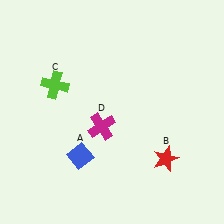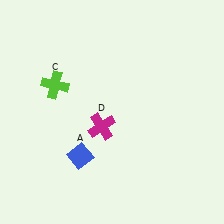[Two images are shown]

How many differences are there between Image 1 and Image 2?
There is 1 difference between the two images.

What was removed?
The red star (B) was removed in Image 2.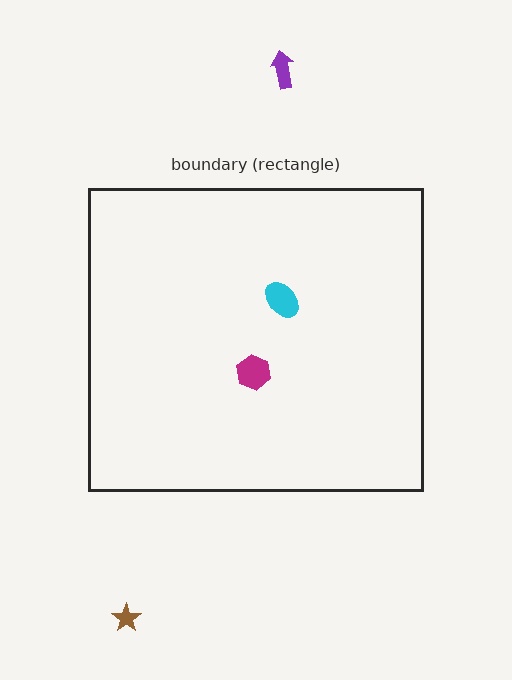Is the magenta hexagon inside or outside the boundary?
Inside.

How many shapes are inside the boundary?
2 inside, 2 outside.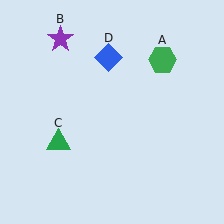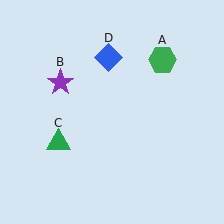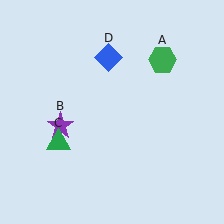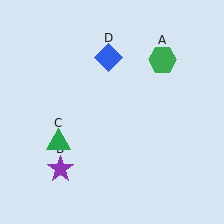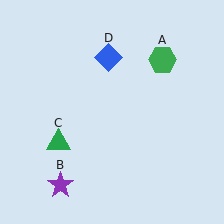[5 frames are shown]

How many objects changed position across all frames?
1 object changed position: purple star (object B).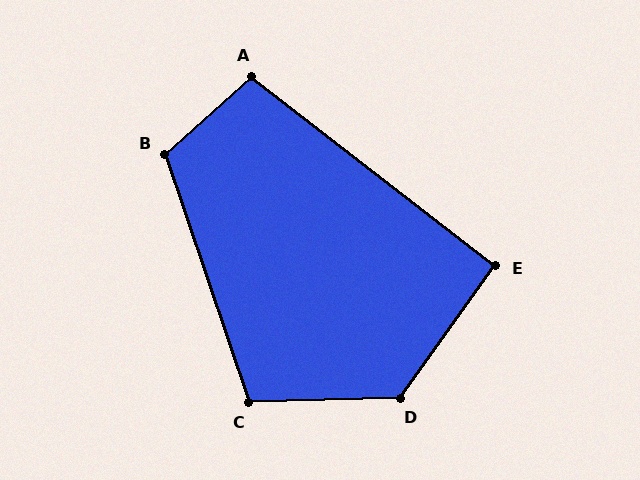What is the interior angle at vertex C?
Approximately 107 degrees (obtuse).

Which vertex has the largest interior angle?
D, at approximately 127 degrees.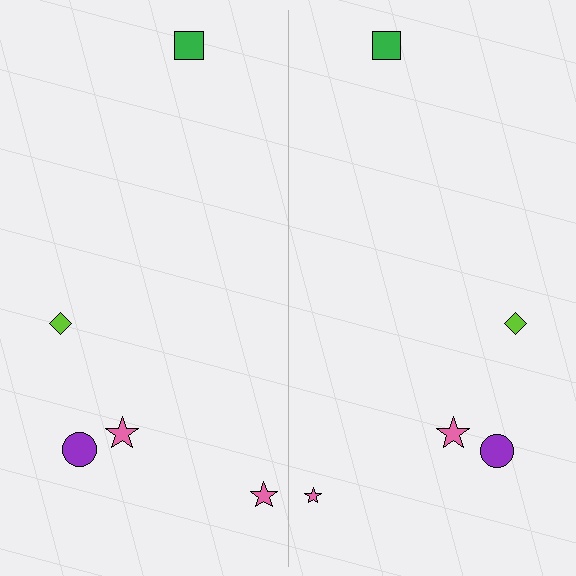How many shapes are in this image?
There are 10 shapes in this image.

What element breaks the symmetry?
The pink star on the right side has a different size than its mirror counterpart.